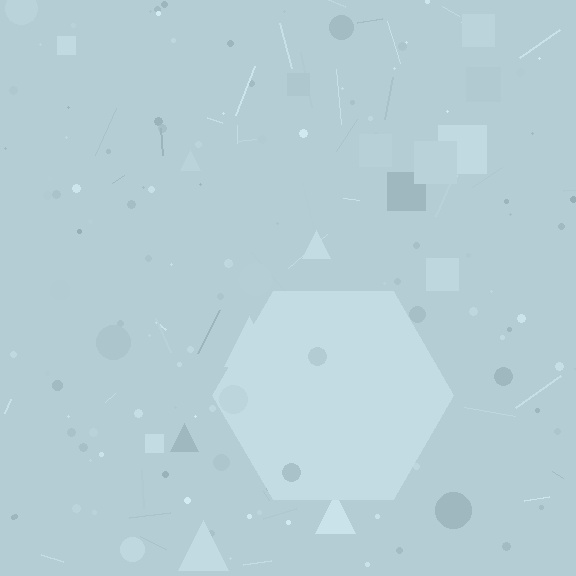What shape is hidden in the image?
A hexagon is hidden in the image.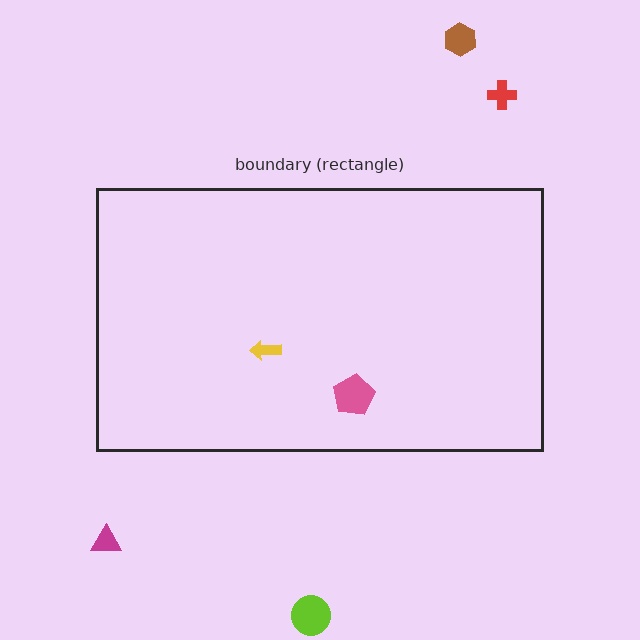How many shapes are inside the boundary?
2 inside, 4 outside.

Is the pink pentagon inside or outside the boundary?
Inside.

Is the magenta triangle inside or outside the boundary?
Outside.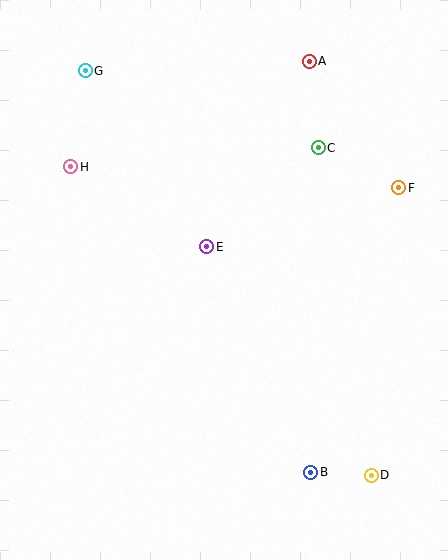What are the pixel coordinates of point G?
Point G is at (85, 71).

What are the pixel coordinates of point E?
Point E is at (207, 247).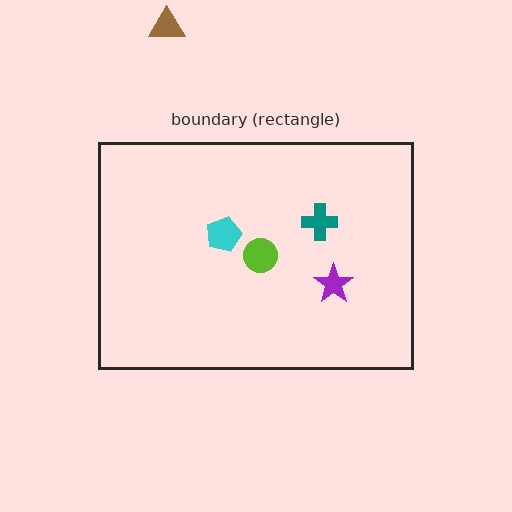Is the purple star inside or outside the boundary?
Inside.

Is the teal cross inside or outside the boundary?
Inside.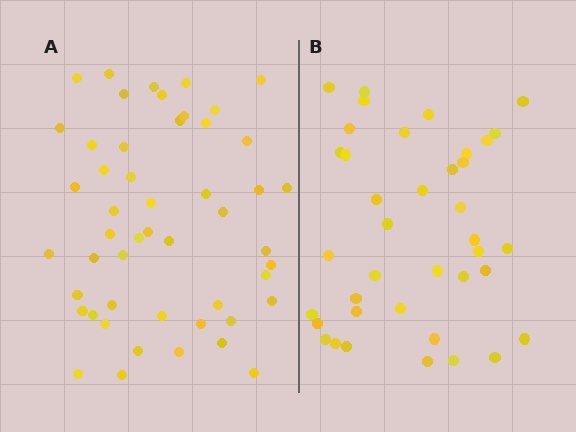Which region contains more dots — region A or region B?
Region A (the left region) has more dots.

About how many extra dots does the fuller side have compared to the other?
Region A has roughly 12 or so more dots than region B.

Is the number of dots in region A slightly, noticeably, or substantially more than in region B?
Region A has noticeably more, but not dramatically so. The ratio is roughly 1.3 to 1.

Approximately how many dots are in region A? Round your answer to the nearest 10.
About 50 dots.